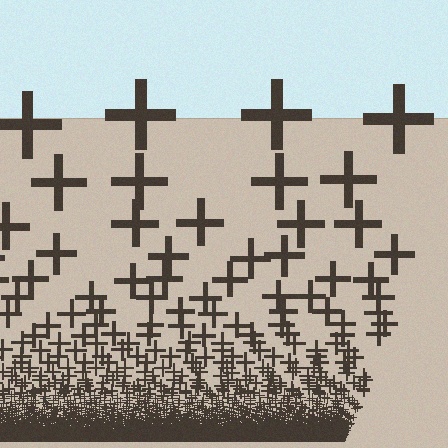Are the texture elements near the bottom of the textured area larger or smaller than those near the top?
Smaller. The gradient is inverted — elements near the bottom are smaller and denser.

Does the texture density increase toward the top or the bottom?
Density increases toward the bottom.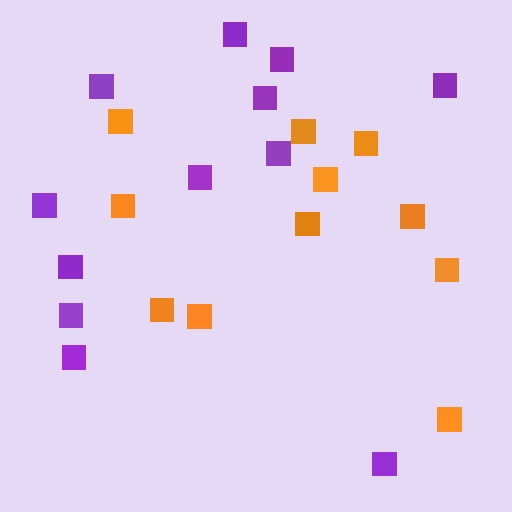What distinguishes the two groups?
There are 2 groups: one group of orange squares (11) and one group of purple squares (12).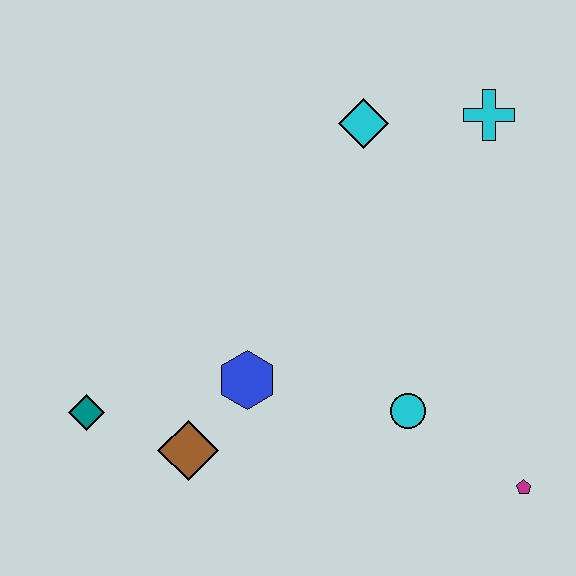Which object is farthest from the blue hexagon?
The cyan cross is farthest from the blue hexagon.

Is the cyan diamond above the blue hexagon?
Yes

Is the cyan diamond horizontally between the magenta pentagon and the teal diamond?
Yes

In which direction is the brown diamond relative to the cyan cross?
The brown diamond is below the cyan cross.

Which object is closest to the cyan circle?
The magenta pentagon is closest to the cyan circle.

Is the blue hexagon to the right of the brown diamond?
Yes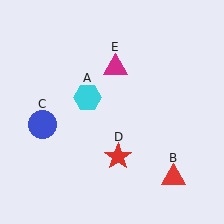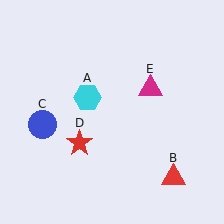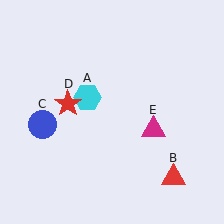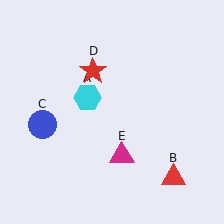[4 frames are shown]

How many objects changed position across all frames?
2 objects changed position: red star (object D), magenta triangle (object E).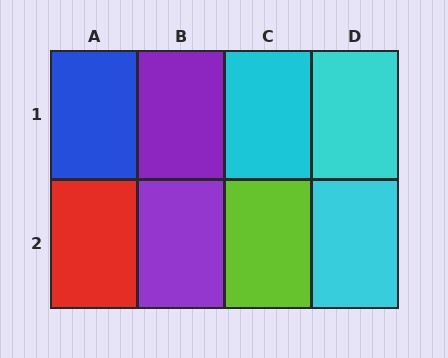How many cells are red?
1 cell is red.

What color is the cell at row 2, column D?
Cyan.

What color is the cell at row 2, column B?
Purple.